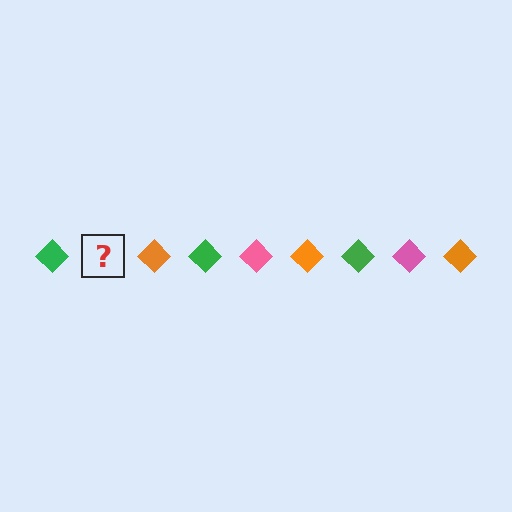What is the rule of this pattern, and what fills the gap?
The rule is that the pattern cycles through green, pink, orange diamonds. The gap should be filled with a pink diamond.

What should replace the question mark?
The question mark should be replaced with a pink diamond.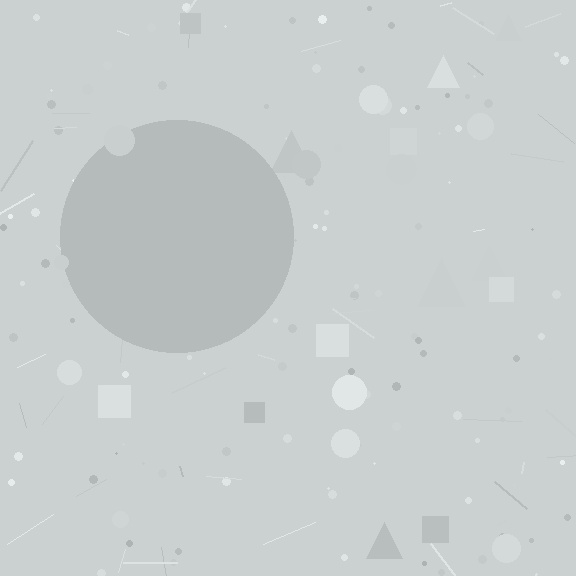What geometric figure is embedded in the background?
A circle is embedded in the background.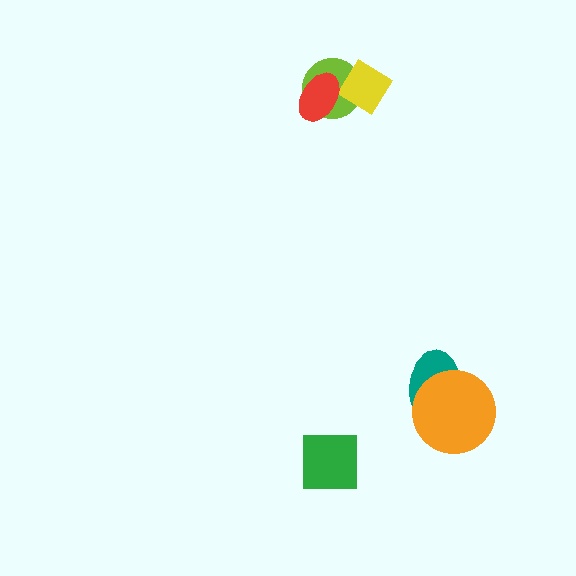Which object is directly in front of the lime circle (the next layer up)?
The yellow diamond is directly in front of the lime circle.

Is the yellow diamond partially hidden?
Yes, it is partially covered by another shape.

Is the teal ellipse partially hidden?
Yes, it is partially covered by another shape.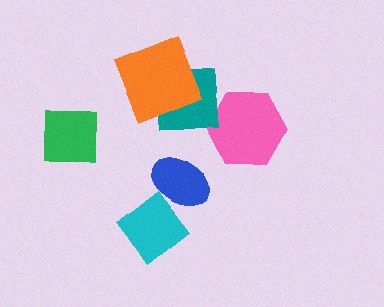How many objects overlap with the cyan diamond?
1 object overlaps with the cyan diamond.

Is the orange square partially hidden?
No, no other shape covers it.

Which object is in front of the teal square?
The orange square is in front of the teal square.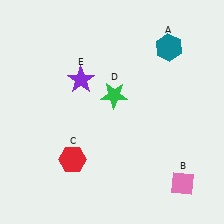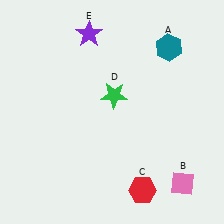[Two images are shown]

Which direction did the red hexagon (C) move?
The red hexagon (C) moved right.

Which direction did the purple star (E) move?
The purple star (E) moved up.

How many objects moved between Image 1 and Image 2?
2 objects moved between the two images.